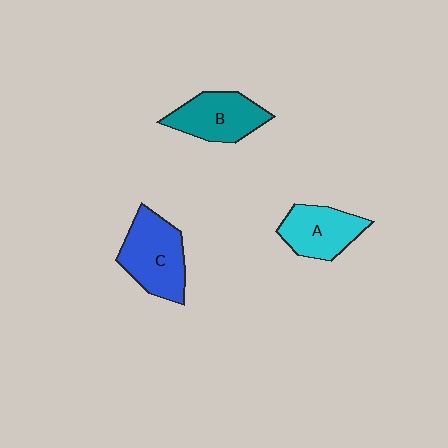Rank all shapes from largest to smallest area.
From largest to smallest: C (blue), B (teal), A (cyan).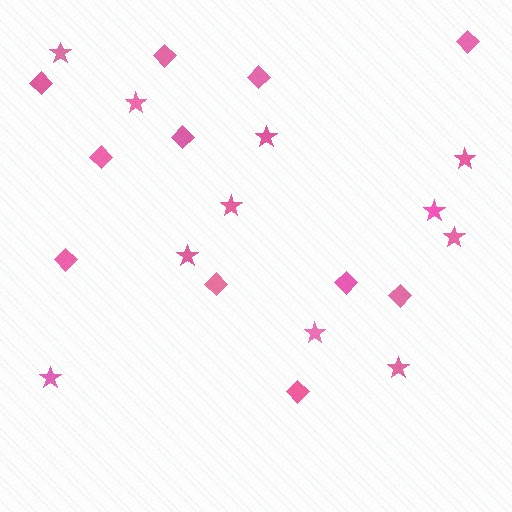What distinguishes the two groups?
There are 2 groups: one group of stars (11) and one group of diamonds (11).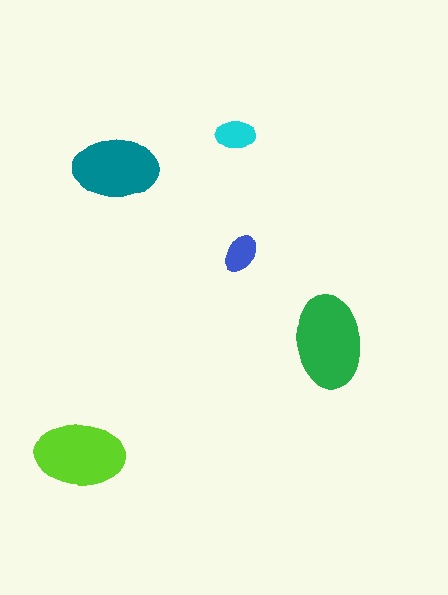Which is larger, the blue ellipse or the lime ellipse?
The lime one.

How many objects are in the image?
There are 5 objects in the image.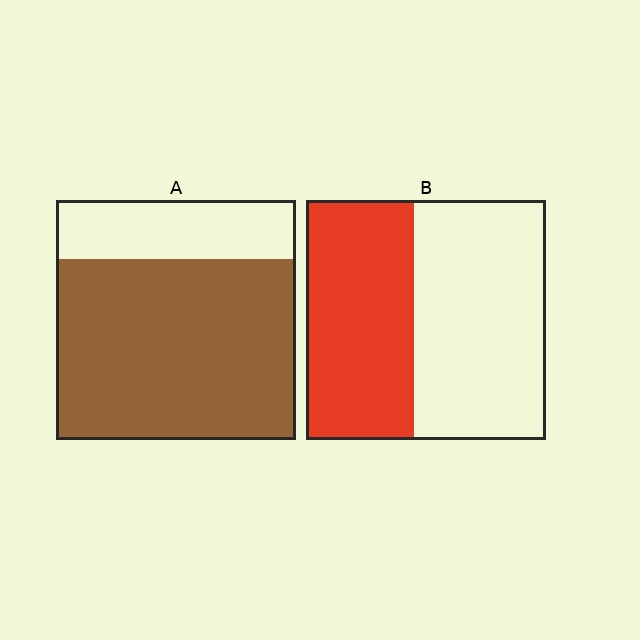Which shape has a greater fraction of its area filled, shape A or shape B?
Shape A.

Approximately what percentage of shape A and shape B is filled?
A is approximately 75% and B is approximately 45%.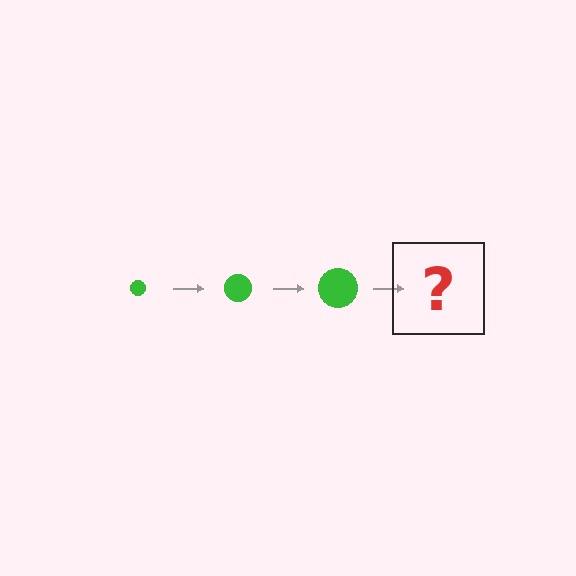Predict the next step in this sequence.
The next step is a green circle, larger than the previous one.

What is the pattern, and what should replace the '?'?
The pattern is that the circle gets progressively larger each step. The '?' should be a green circle, larger than the previous one.